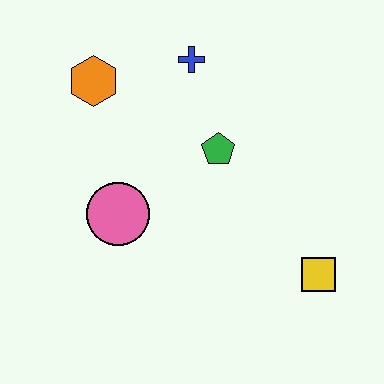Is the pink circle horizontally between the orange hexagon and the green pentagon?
Yes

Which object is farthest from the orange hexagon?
The yellow square is farthest from the orange hexagon.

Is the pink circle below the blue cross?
Yes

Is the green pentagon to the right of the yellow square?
No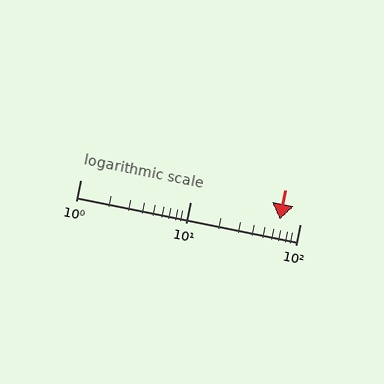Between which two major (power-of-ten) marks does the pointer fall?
The pointer is between 10 and 100.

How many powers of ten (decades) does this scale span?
The scale spans 2 decades, from 1 to 100.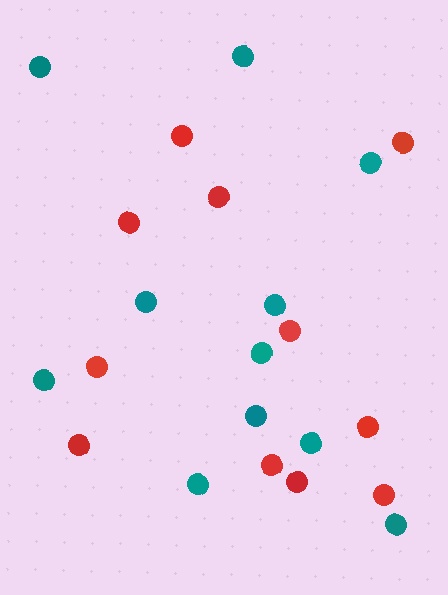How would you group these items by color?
There are 2 groups: one group of teal circles (11) and one group of red circles (11).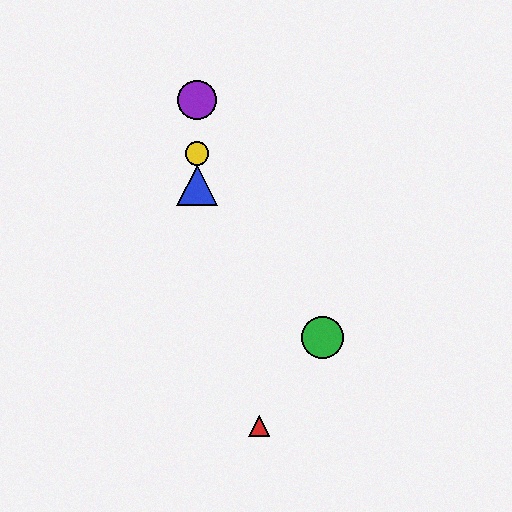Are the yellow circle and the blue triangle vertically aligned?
Yes, both are at x≈197.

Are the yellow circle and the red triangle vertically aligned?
No, the yellow circle is at x≈197 and the red triangle is at x≈259.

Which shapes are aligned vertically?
The blue triangle, the yellow circle, the purple circle are aligned vertically.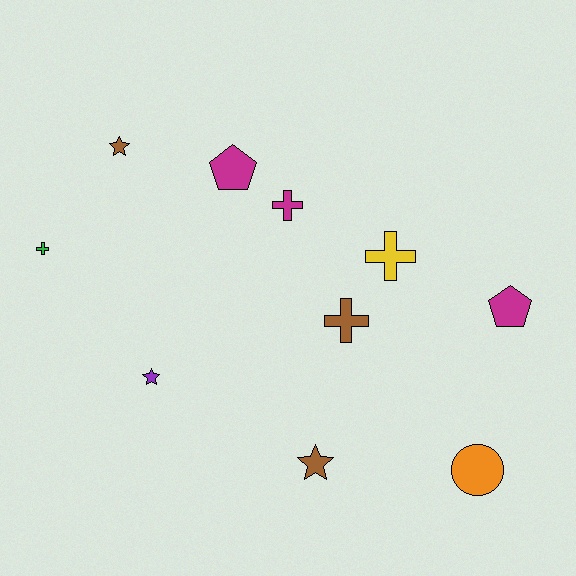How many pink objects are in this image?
There are no pink objects.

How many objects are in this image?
There are 10 objects.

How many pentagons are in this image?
There are 2 pentagons.